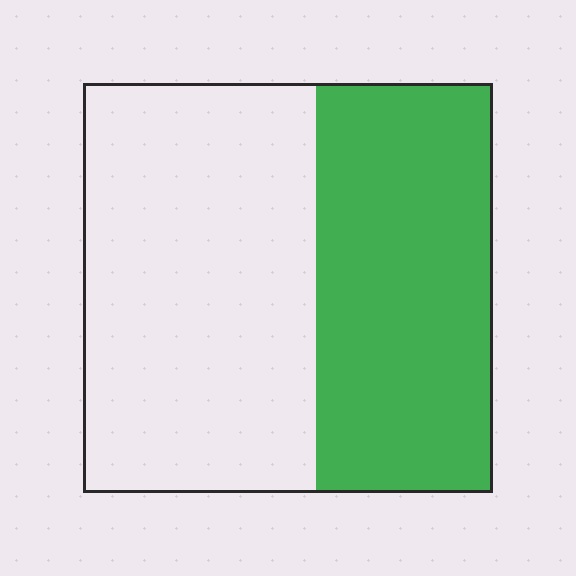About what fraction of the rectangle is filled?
About two fifths (2/5).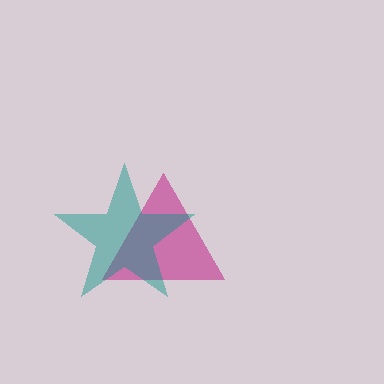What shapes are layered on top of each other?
The layered shapes are: a magenta triangle, a teal star.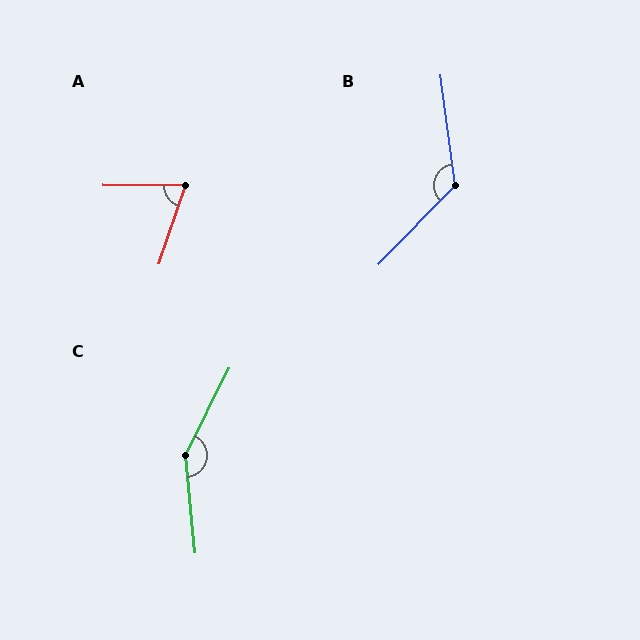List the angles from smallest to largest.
A (72°), B (128°), C (148°).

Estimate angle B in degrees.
Approximately 128 degrees.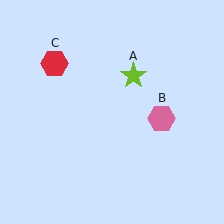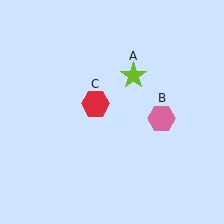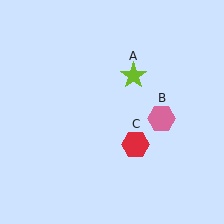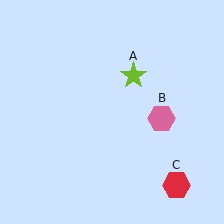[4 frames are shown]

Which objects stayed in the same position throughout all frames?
Lime star (object A) and pink hexagon (object B) remained stationary.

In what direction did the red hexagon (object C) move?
The red hexagon (object C) moved down and to the right.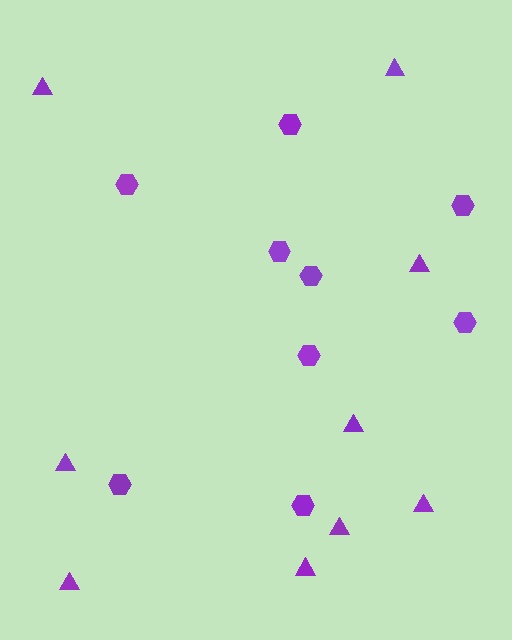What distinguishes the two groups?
There are 2 groups: one group of hexagons (9) and one group of triangles (9).